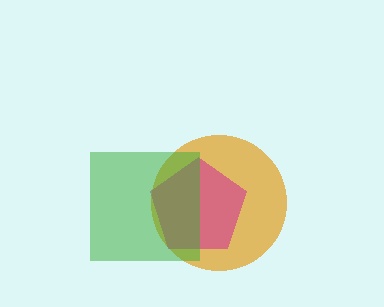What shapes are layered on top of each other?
The layered shapes are: an orange circle, a magenta pentagon, a green square.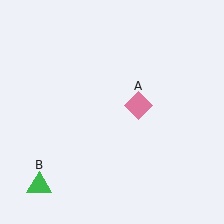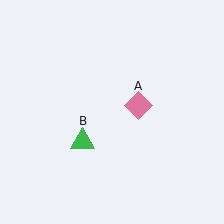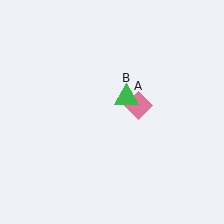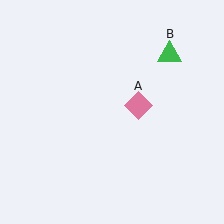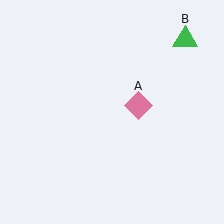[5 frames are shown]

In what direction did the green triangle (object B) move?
The green triangle (object B) moved up and to the right.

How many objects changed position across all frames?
1 object changed position: green triangle (object B).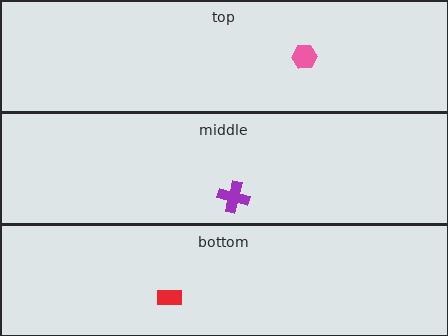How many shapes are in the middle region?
1.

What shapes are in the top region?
The pink hexagon.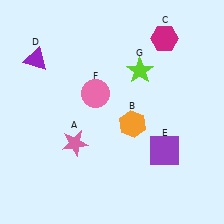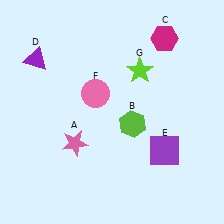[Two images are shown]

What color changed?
The hexagon (B) changed from orange in Image 1 to lime in Image 2.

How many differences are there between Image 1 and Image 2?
There is 1 difference between the two images.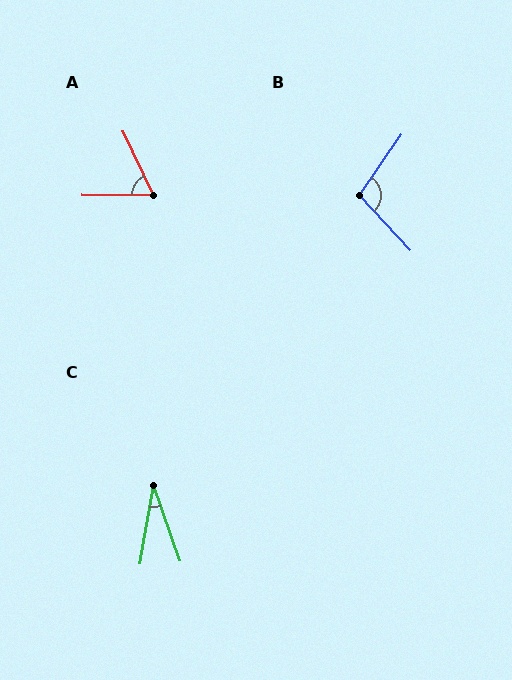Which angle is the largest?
B, at approximately 102 degrees.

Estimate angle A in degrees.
Approximately 65 degrees.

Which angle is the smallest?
C, at approximately 29 degrees.